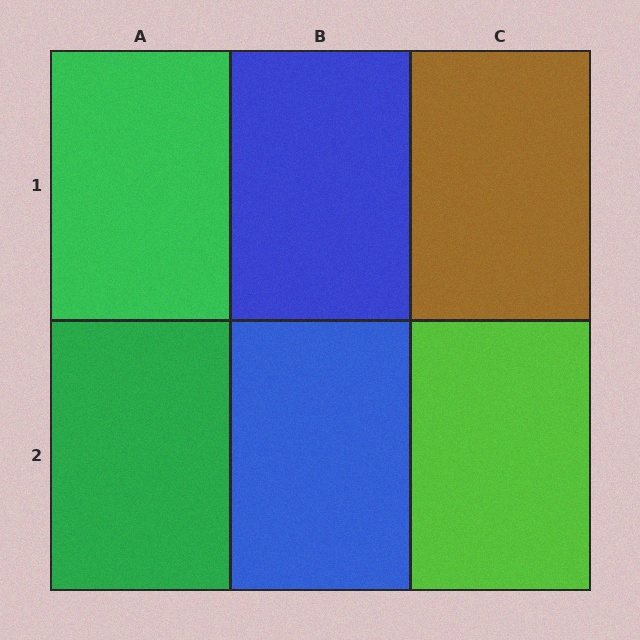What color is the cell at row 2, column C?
Lime.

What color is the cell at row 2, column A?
Green.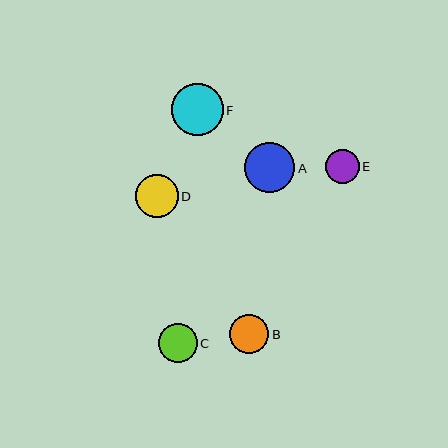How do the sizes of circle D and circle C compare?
Circle D and circle C are approximately the same size.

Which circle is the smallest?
Circle E is the smallest with a size of approximately 34 pixels.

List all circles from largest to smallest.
From largest to smallest: F, A, D, B, C, E.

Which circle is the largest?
Circle F is the largest with a size of approximately 52 pixels.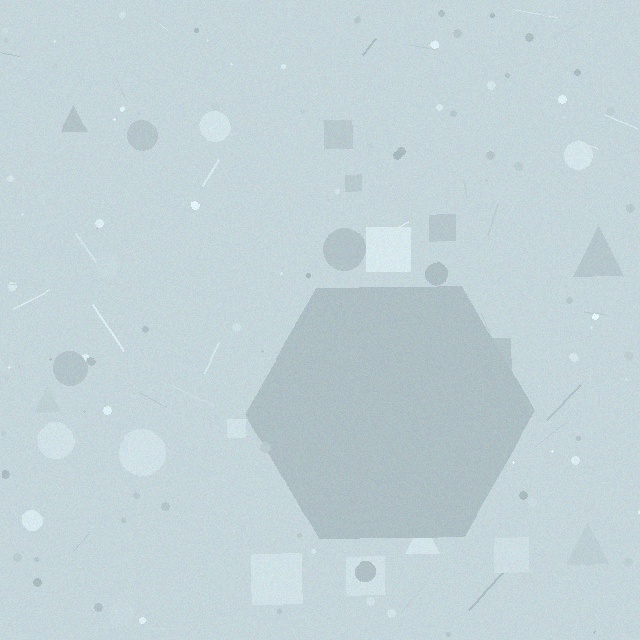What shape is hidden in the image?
A hexagon is hidden in the image.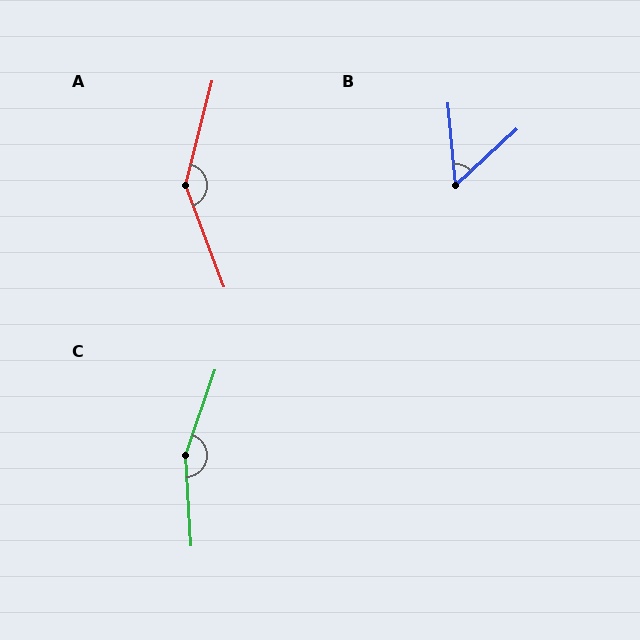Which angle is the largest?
C, at approximately 158 degrees.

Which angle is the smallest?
B, at approximately 52 degrees.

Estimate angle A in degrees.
Approximately 145 degrees.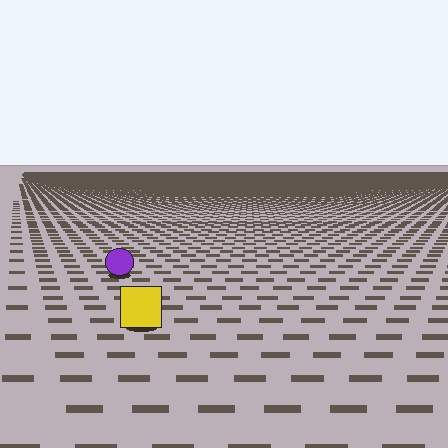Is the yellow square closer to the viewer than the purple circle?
Yes. The yellow square is closer — you can tell from the texture gradient: the ground texture is coarser near it.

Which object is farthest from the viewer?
The purple circle is farthest from the viewer. It appears smaller and the ground texture around it is denser.